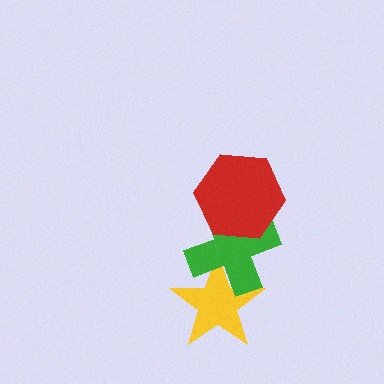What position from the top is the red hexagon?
The red hexagon is 1st from the top.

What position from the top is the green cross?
The green cross is 2nd from the top.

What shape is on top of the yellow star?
The green cross is on top of the yellow star.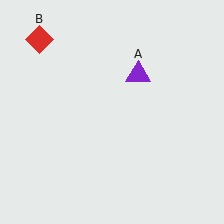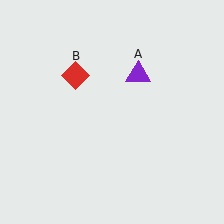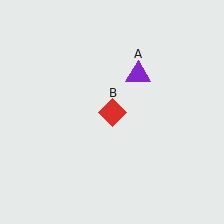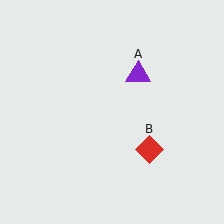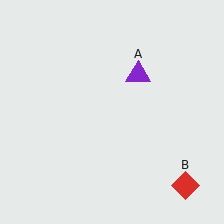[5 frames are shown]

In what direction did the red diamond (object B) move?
The red diamond (object B) moved down and to the right.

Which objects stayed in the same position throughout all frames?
Purple triangle (object A) remained stationary.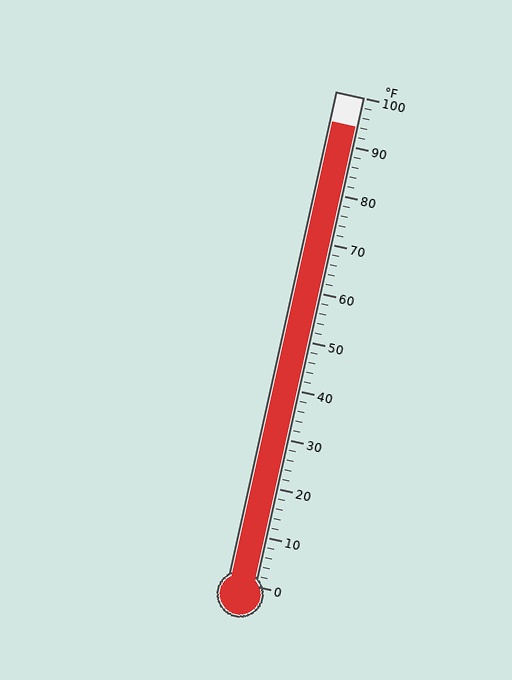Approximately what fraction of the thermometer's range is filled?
The thermometer is filled to approximately 95% of its range.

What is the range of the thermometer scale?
The thermometer scale ranges from 0°F to 100°F.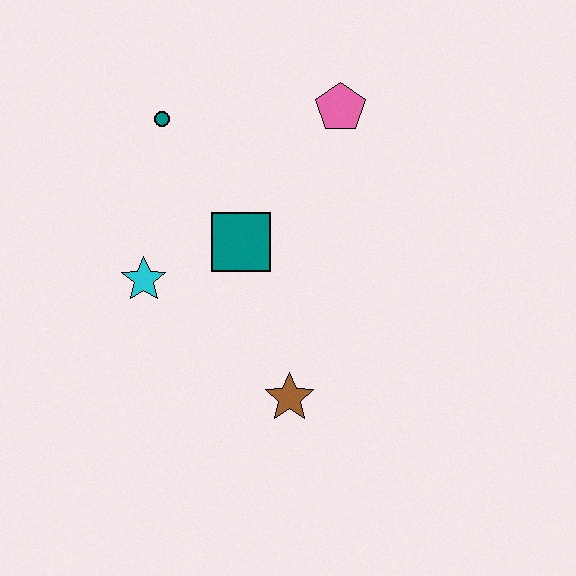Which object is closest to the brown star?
The teal square is closest to the brown star.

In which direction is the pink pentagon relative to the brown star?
The pink pentagon is above the brown star.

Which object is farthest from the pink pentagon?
The brown star is farthest from the pink pentagon.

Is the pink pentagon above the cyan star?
Yes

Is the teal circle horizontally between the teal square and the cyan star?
Yes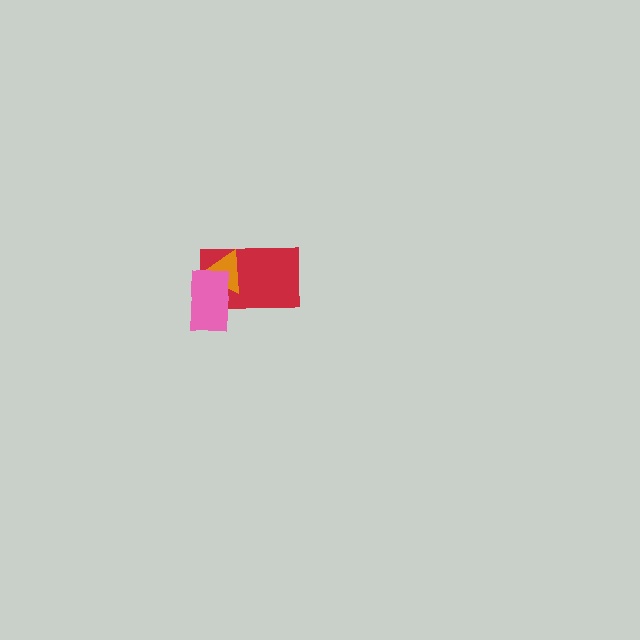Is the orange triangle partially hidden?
Yes, it is partially covered by another shape.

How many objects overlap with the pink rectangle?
2 objects overlap with the pink rectangle.